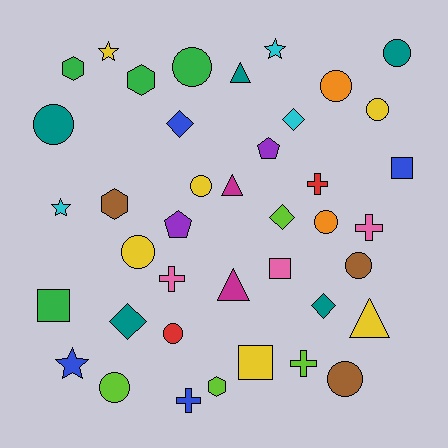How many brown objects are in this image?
There are 3 brown objects.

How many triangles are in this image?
There are 4 triangles.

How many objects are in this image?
There are 40 objects.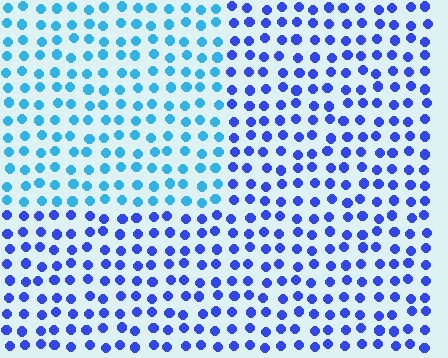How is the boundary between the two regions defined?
The boundary is defined purely by a slight shift in hue (about 37 degrees). Spacing, size, and orientation are identical on both sides.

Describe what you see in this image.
The image is filled with small blue elements in a uniform arrangement. A rectangle-shaped region is visible where the elements are tinted to a slightly different hue, forming a subtle color boundary.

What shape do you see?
I see a rectangle.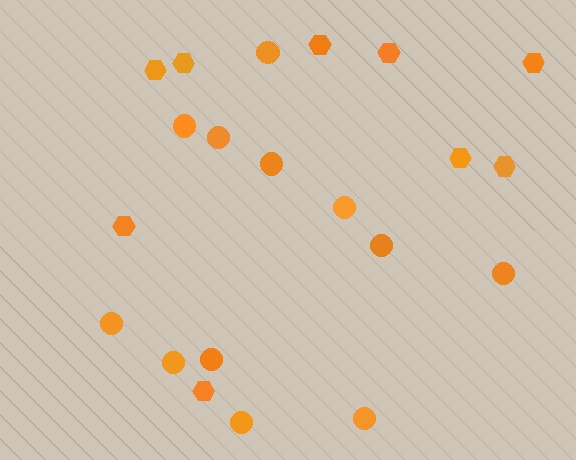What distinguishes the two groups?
There are 2 groups: one group of circles (12) and one group of hexagons (9).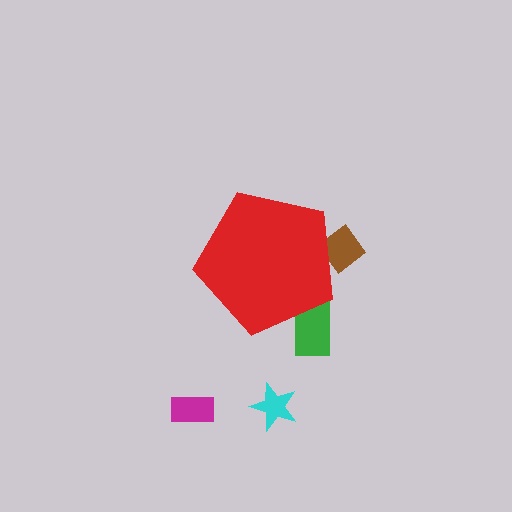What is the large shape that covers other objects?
A red pentagon.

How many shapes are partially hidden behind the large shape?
2 shapes are partially hidden.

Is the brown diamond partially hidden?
Yes, the brown diamond is partially hidden behind the red pentagon.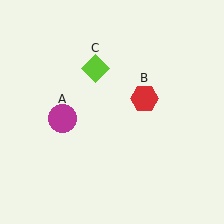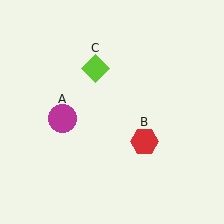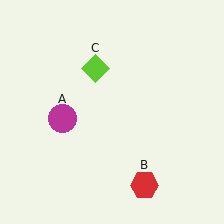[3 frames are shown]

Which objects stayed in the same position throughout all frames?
Magenta circle (object A) and lime diamond (object C) remained stationary.